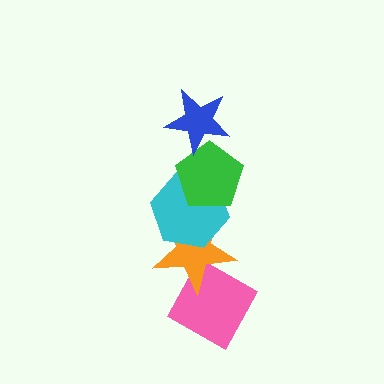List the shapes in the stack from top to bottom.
From top to bottom: the blue star, the green pentagon, the cyan hexagon, the orange star, the pink diamond.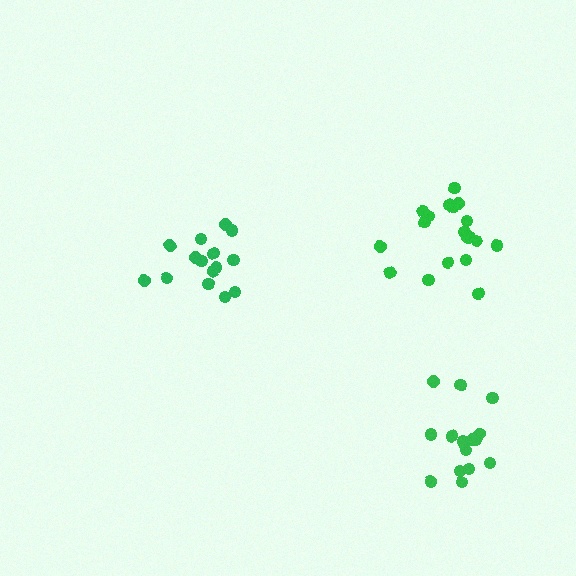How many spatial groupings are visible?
There are 3 spatial groupings.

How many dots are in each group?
Group 1: 15 dots, Group 2: 15 dots, Group 3: 19 dots (49 total).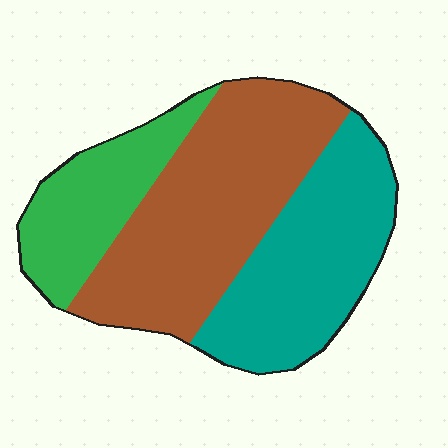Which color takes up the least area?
Green, at roughly 20%.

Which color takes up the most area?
Brown, at roughly 45%.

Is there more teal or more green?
Teal.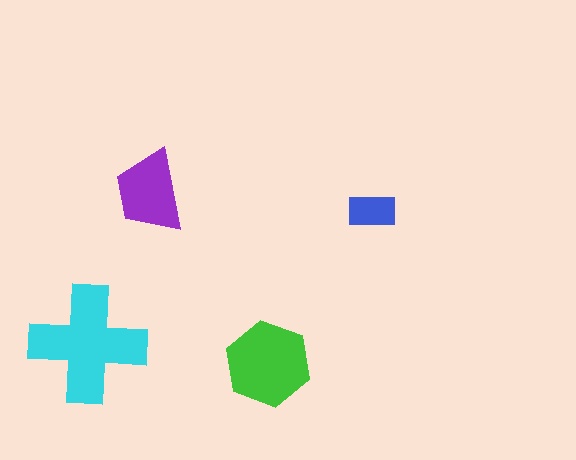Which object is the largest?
The cyan cross.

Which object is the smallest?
The blue rectangle.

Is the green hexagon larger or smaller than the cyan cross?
Smaller.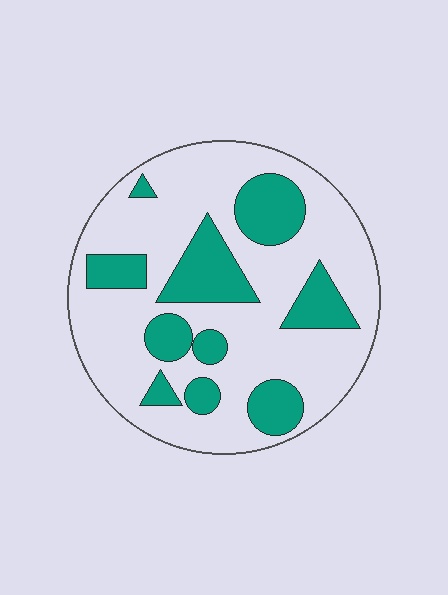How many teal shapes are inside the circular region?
10.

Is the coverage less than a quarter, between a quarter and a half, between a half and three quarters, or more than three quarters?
Between a quarter and a half.